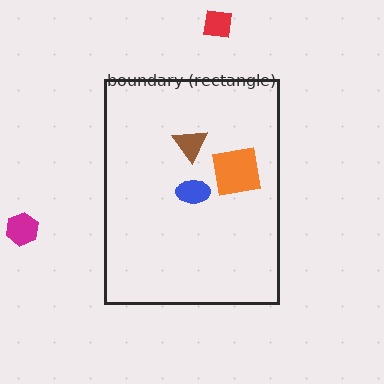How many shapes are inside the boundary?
3 inside, 2 outside.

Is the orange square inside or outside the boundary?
Inside.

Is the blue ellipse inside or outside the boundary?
Inside.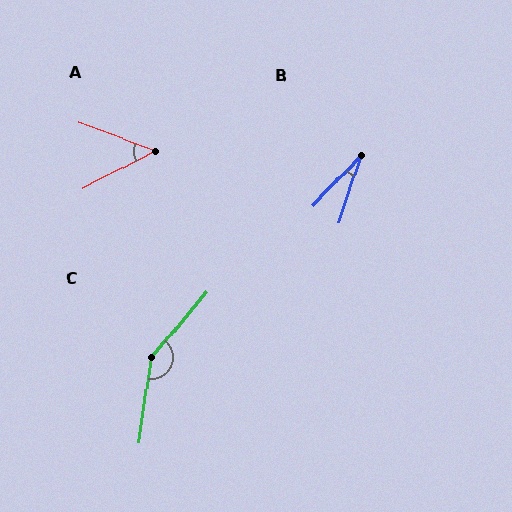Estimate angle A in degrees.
Approximately 48 degrees.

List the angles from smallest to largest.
B (25°), A (48°), C (149°).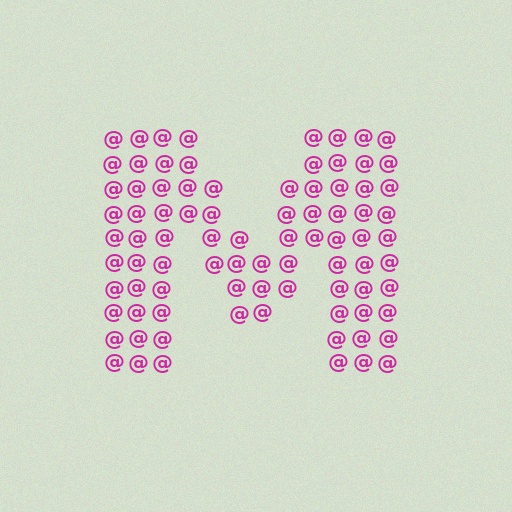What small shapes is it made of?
It is made of small at signs.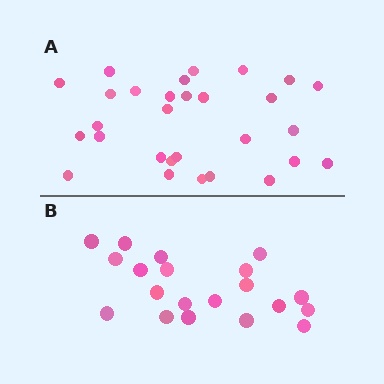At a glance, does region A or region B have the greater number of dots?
Region A (the top region) has more dots.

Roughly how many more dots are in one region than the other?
Region A has roughly 8 or so more dots than region B.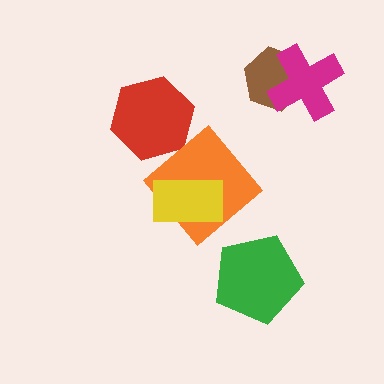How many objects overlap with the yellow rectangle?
1 object overlaps with the yellow rectangle.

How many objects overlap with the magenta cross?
1 object overlaps with the magenta cross.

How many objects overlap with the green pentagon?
0 objects overlap with the green pentagon.